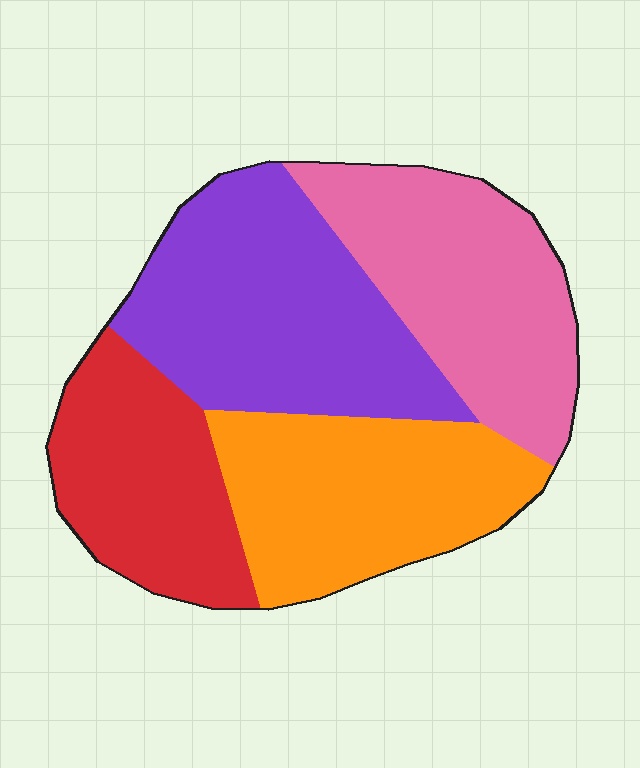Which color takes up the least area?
Red, at roughly 20%.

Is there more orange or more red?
Orange.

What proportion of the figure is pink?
Pink covers around 25% of the figure.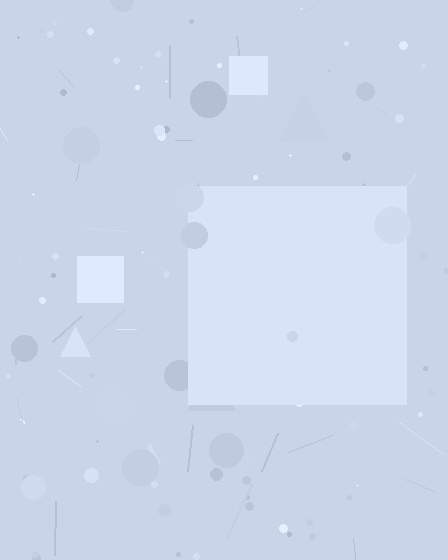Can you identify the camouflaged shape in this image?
The camouflaged shape is a square.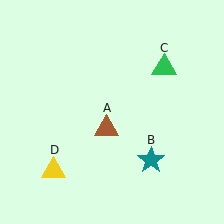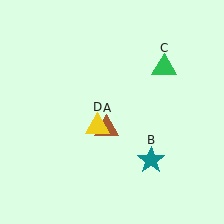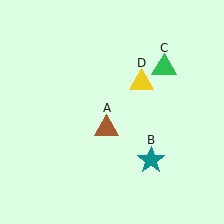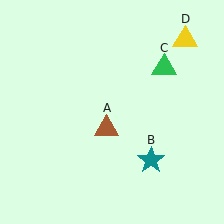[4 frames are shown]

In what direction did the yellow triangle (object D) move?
The yellow triangle (object D) moved up and to the right.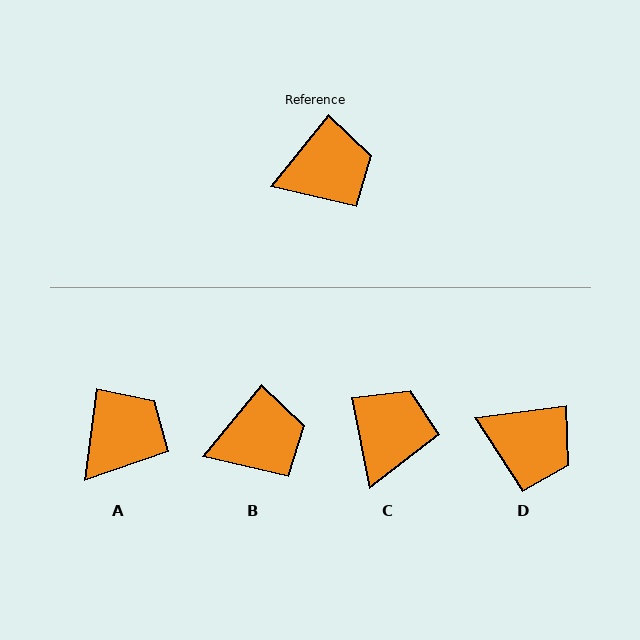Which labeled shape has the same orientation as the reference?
B.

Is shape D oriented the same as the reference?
No, it is off by about 44 degrees.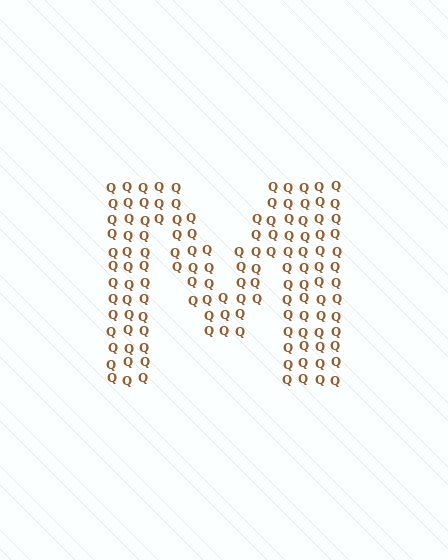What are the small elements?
The small elements are letter Q's.